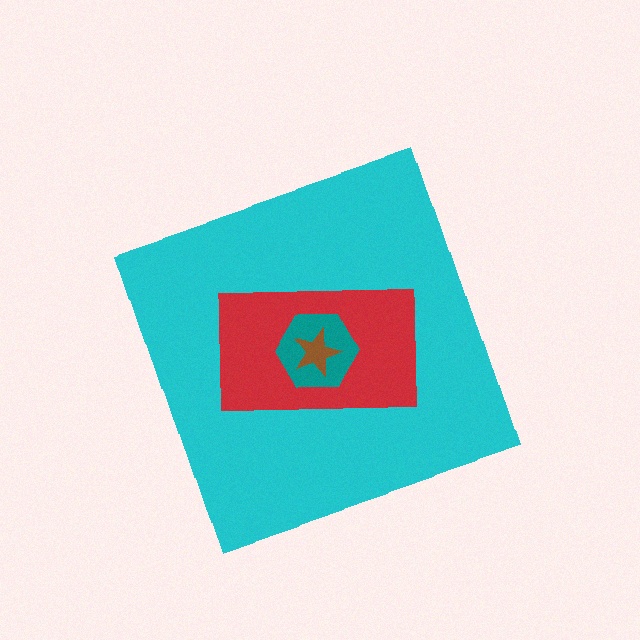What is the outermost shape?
The cyan diamond.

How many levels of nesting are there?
4.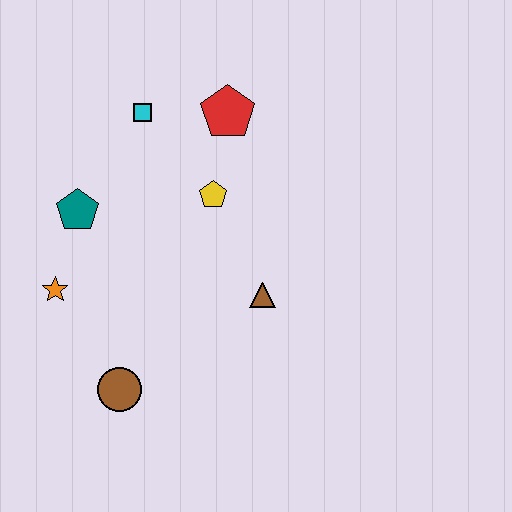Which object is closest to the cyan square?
The red pentagon is closest to the cyan square.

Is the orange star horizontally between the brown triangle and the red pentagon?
No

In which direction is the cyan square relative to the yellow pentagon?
The cyan square is above the yellow pentagon.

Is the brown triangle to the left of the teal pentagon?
No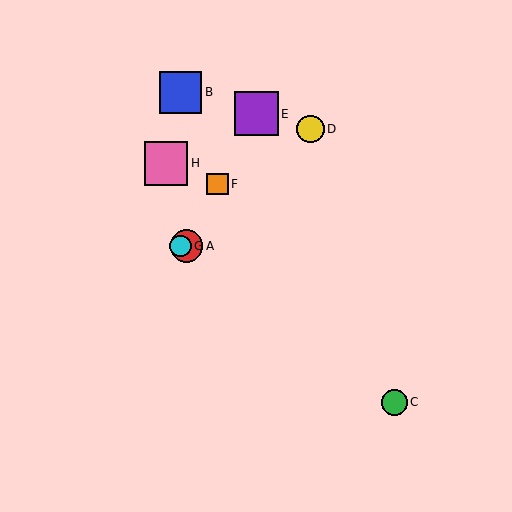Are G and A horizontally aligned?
Yes, both are at y≈246.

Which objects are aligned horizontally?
Objects A, G are aligned horizontally.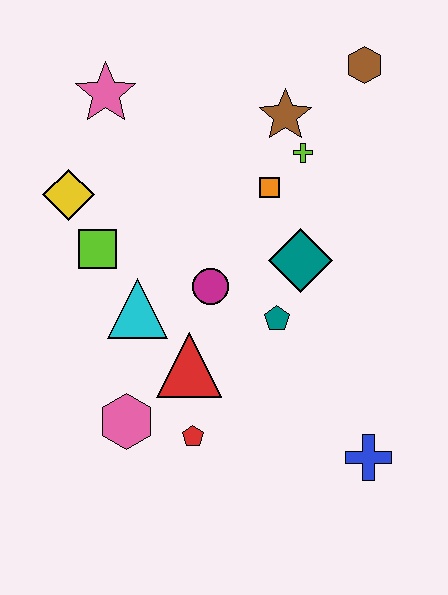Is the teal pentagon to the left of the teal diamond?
Yes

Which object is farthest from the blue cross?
The pink star is farthest from the blue cross.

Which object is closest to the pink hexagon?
The red pentagon is closest to the pink hexagon.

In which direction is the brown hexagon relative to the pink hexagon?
The brown hexagon is above the pink hexagon.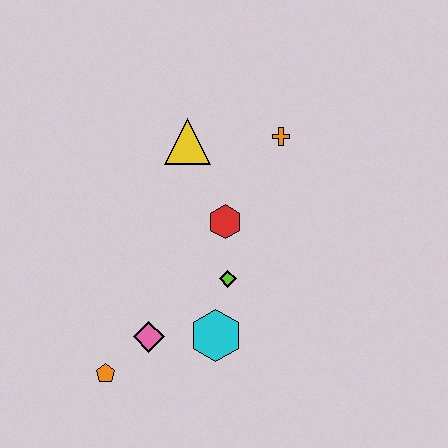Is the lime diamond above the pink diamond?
Yes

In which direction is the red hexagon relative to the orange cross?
The red hexagon is below the orange cross.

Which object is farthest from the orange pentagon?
The orange cross is farthest from the orange pentagon.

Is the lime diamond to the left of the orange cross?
Yes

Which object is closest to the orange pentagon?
The pink diamond is closest to the orange pentagon.